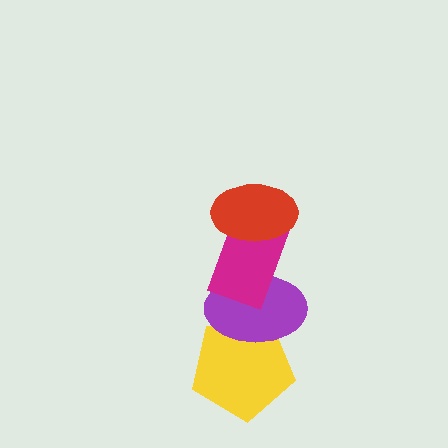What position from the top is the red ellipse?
The red ellipse is 1st from the top.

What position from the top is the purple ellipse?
The purple ellipse is 3rd from the top.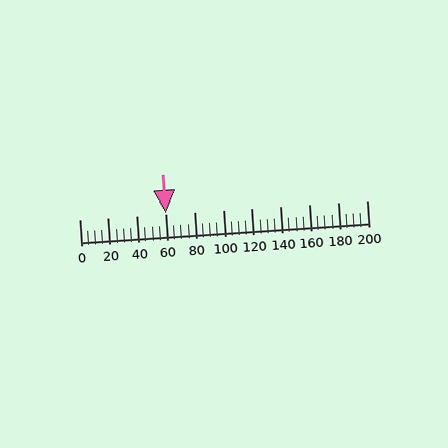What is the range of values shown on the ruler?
The ruler shows values from 0 to 200.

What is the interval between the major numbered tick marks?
The major tick marks are spaced 20 units apart.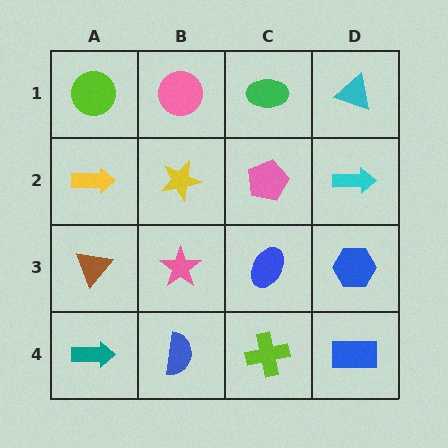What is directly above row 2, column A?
A lime circle.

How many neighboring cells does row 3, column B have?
4.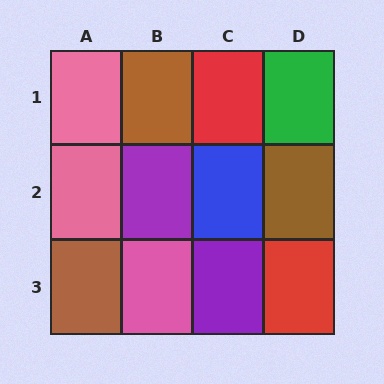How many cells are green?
1 cell is green.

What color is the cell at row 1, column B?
Brown.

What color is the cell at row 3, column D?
Red.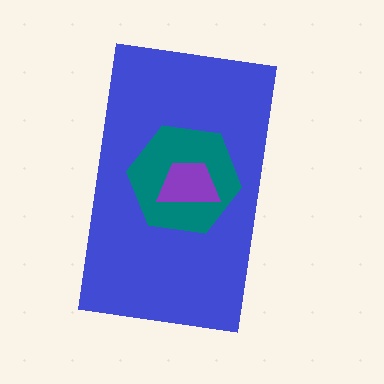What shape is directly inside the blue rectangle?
The teal hexagon.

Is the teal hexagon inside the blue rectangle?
Yes.